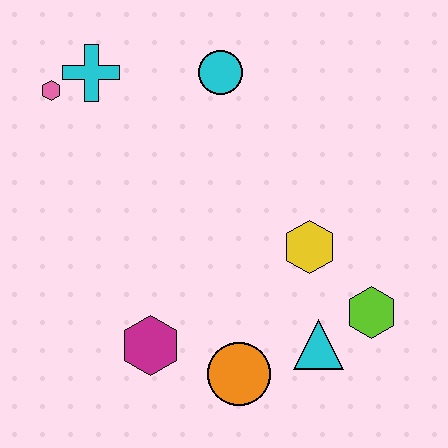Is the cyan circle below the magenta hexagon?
No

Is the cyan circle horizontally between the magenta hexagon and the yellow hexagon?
Yes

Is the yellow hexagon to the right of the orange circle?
Yes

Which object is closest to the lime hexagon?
The cyan triangle is closest to the lime hexagon.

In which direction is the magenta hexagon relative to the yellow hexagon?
The magenta hexagon is to the left of the yellow hexagon.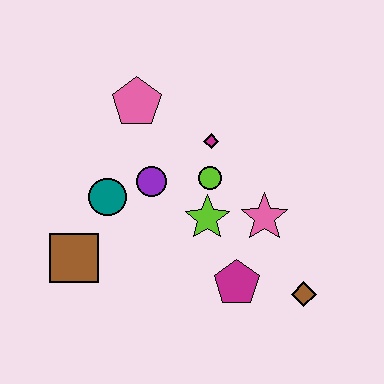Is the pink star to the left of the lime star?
No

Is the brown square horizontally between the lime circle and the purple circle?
No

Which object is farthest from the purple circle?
The brown diamond is farthest from the purple circle.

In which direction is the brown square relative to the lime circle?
The brown square is to the left of the lime circle.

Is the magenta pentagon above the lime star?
No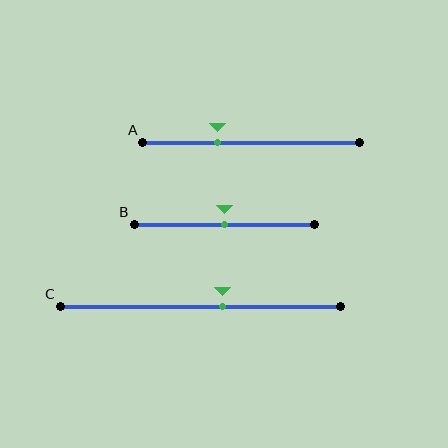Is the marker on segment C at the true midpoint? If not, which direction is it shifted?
No, the marker on segment C is shifted to the right by about 8% of the segment length.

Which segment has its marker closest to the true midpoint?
Segment B has its marker closest to the true midpoint.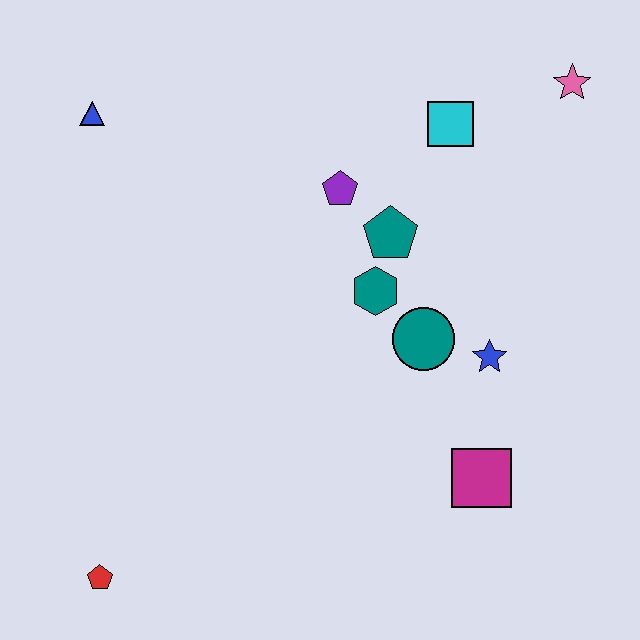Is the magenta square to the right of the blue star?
No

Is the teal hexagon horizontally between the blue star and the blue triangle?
Yes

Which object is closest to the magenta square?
The blue star is closest to the magenta square.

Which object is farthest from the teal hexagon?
The red pentagon is farthest from the teal hexagon.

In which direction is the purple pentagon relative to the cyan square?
The purple pentagon is to the left of the cyan square.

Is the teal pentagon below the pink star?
Yes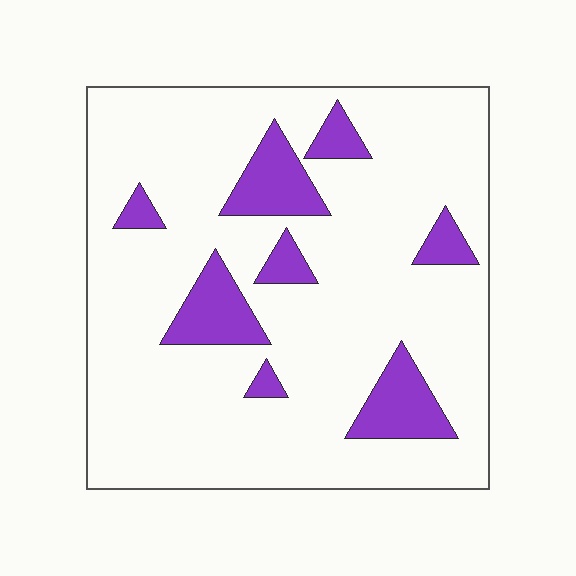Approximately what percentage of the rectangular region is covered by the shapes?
Approximately 15%.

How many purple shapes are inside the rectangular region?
8.